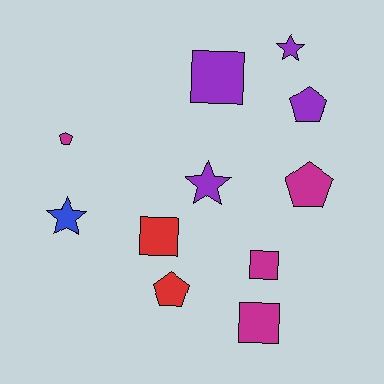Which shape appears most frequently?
Square, with 4 objects.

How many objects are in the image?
There are 11 objects.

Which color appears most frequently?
Magenta, with 4 objects.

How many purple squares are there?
There is 1 purple square.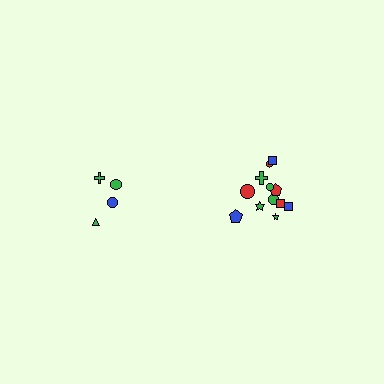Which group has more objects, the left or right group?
The right group.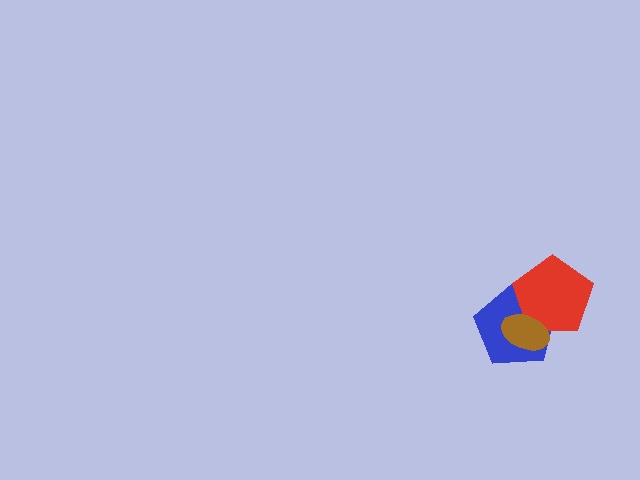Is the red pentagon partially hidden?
Yes, it is partially covered by another shape.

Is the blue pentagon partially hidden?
Yes, it is partially covered by another shape.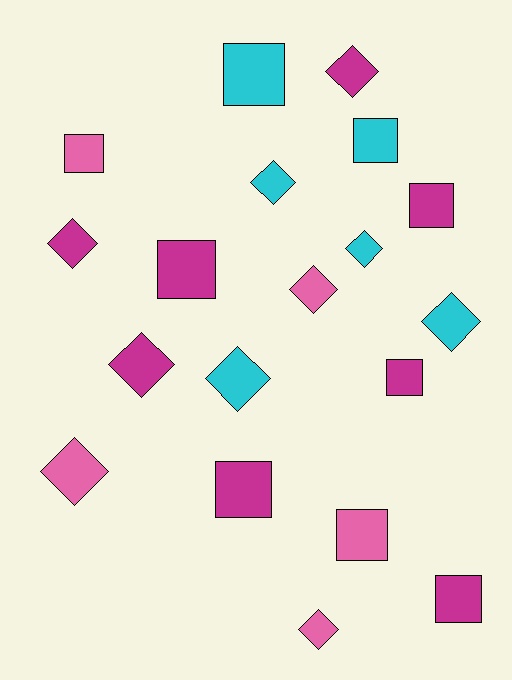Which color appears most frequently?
Magenta, with 8 objects.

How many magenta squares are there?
There are 5 magenta squares.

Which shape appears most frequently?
Diamond, with 10 objects.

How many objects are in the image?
There are 19 objects.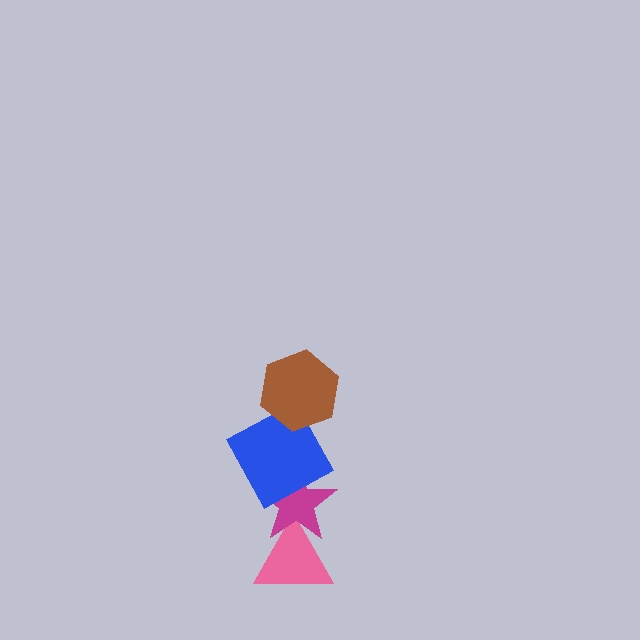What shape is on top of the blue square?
The brown hexagon is on top of the blue square.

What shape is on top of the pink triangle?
The magenta star is on top of the pink triangle.